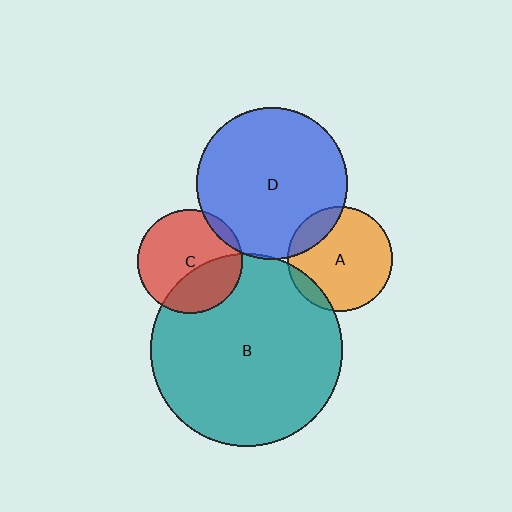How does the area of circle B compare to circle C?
Approximately 3.4 times.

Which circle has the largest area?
Circle B (teal).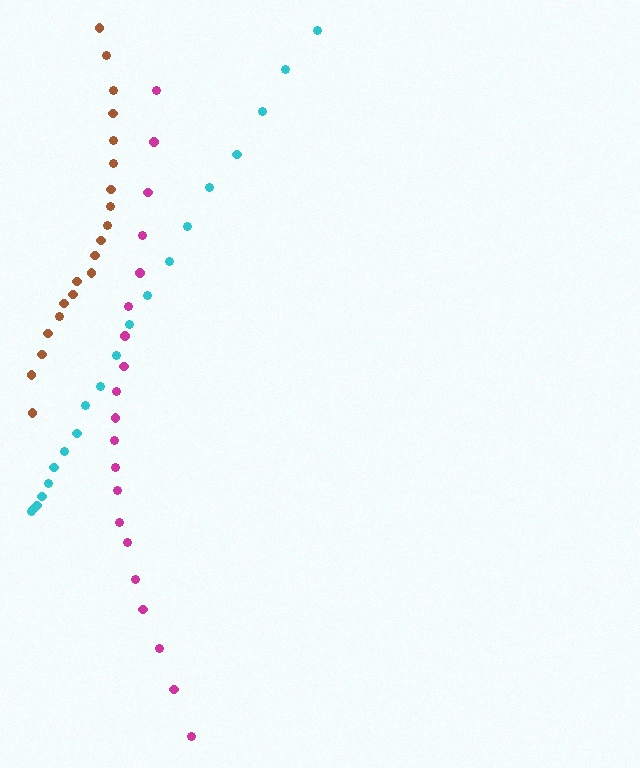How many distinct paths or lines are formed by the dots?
There are 3 distinct paths.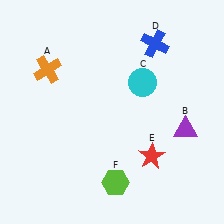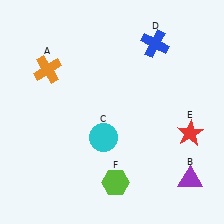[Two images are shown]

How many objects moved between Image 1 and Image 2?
3 objects moved between the two images.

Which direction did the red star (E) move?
The red star (E) moved right.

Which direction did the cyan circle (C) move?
The cyan circle (C) moved down.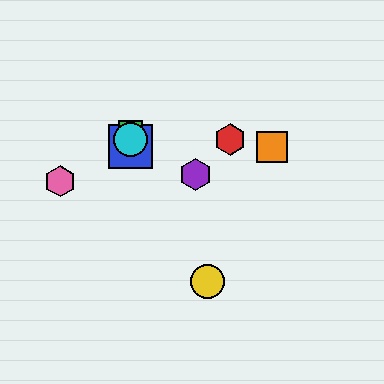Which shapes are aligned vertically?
The blue square, the green square, the cyan circle are aligned vertically.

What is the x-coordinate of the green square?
The green square is at x≈130.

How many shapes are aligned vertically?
3 shapes (the blue square, the green square, the cyan circle) are aligned vertically.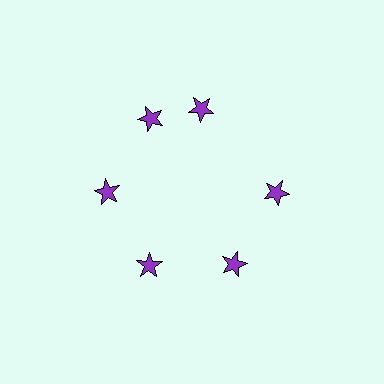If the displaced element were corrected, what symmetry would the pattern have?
It would have 6-fold rotational symmetry — the pattern would map onto itself every 60 degrees.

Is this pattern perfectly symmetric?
No. The 6 purple stars are arranged in a ring, but one element near the 1 o'clock position is rotated out of alignment along the ring, breaking the 6-fold rotational symmetry.